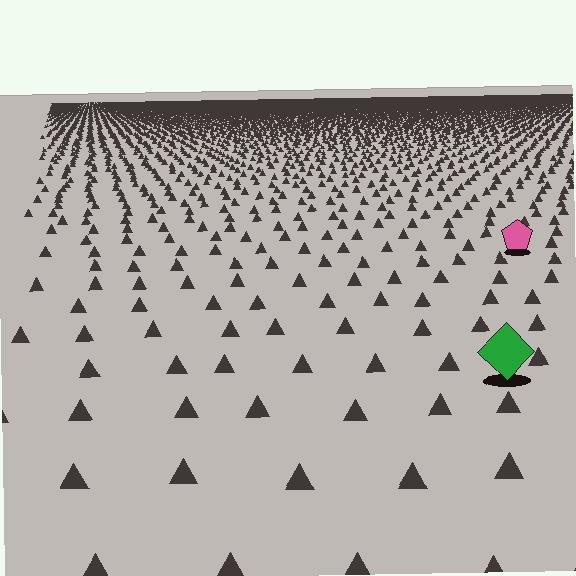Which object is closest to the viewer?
The green diamond is closest. The texture marks near it are larger and more spread out.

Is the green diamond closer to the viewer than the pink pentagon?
Yes. The green diamond is closer — you can tell from the texture gradient: the ground texture is coarser near it.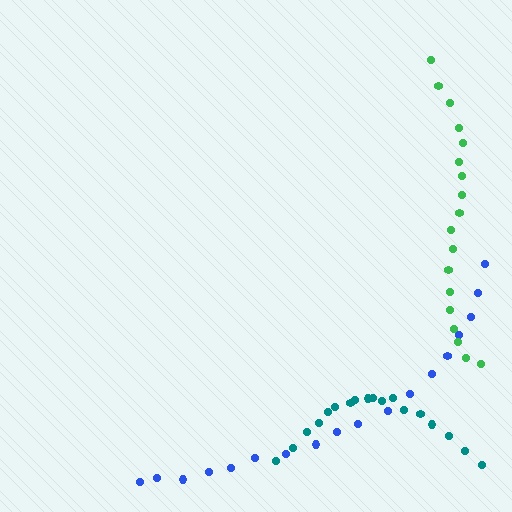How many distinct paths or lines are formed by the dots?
There are 3 distinct paths.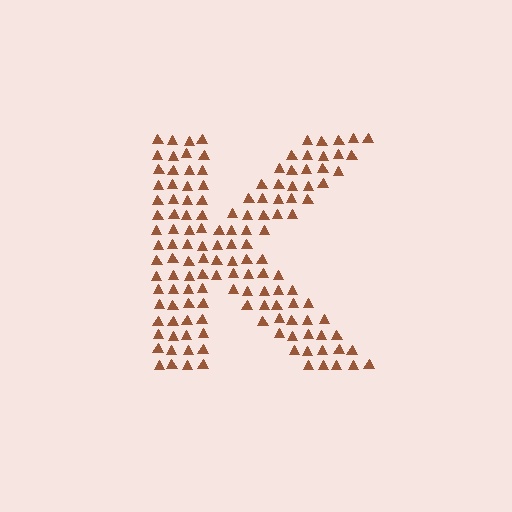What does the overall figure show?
The overall figure shows the letter K.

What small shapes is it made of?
It is made of small triangles.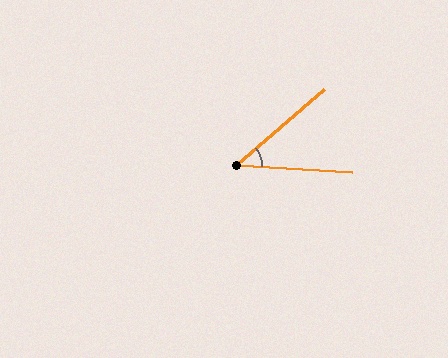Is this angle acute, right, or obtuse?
It is acute.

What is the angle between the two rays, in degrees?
Approximately 44 degrees.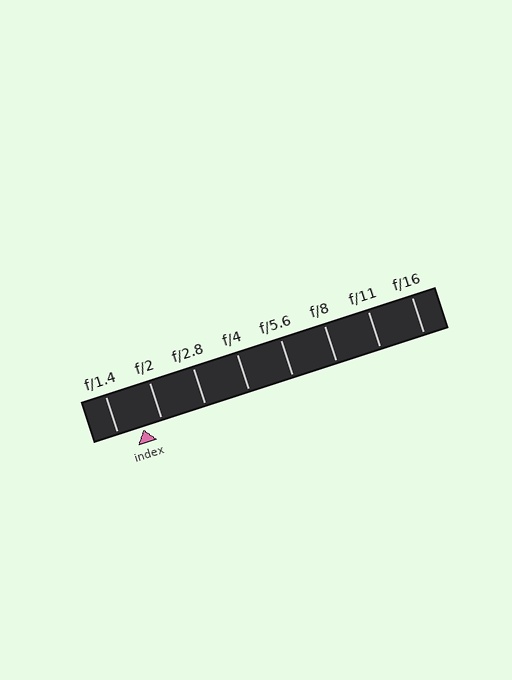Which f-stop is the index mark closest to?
The index mark is closest to f/2.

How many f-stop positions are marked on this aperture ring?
There are 8 f-stop positions marked.